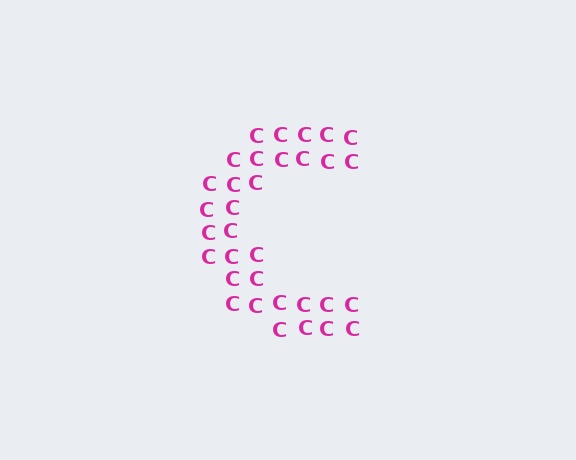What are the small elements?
The small elements are letter C's.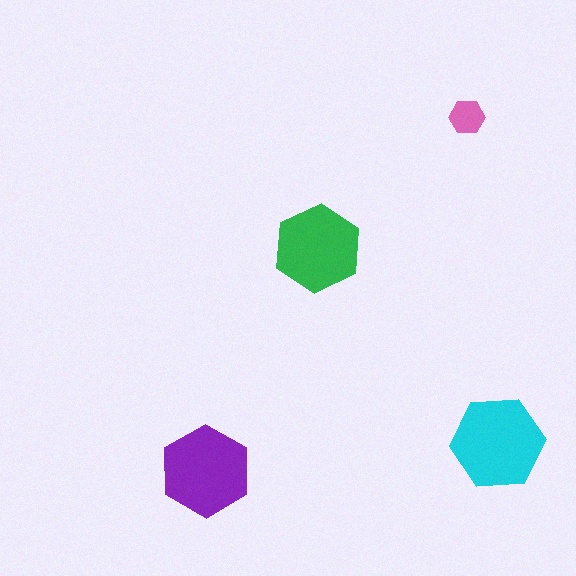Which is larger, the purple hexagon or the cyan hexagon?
The cyan one.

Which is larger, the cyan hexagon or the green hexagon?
The cyan one.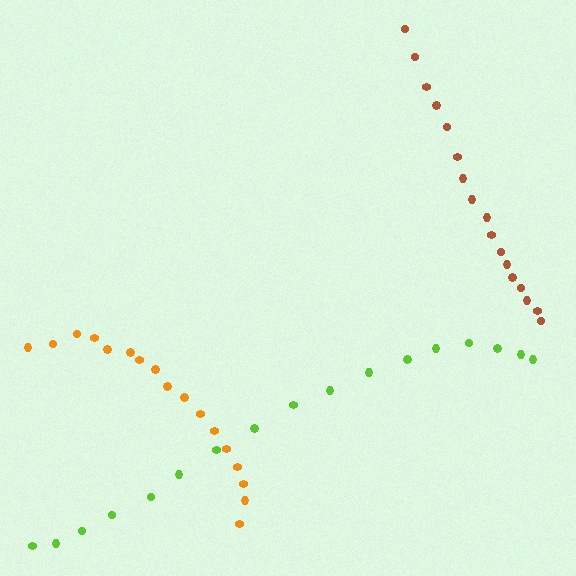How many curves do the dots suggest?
There are 3 distinct paths.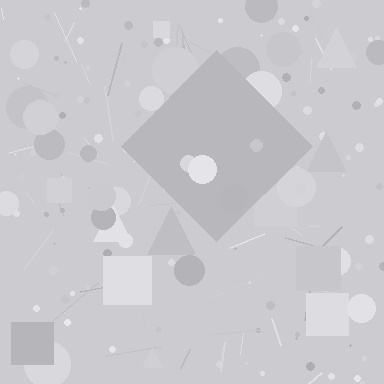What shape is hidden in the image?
A diamond is hidden in the image.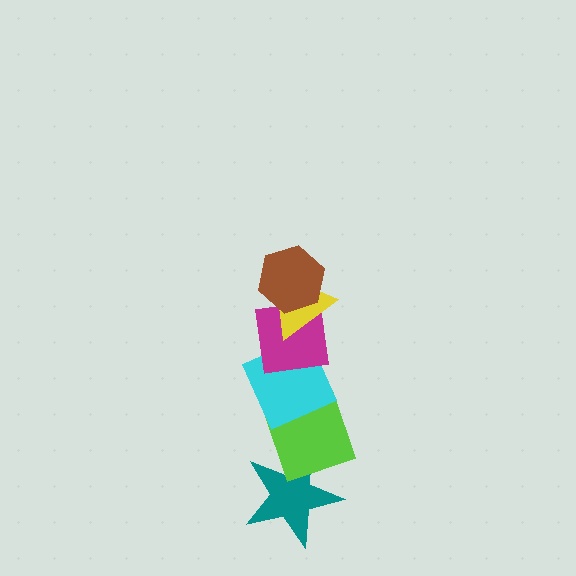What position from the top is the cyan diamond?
The cyan diamond is 4th from the top.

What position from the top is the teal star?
The teal star is 6th from the top.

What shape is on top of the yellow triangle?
The brown hexagon is on top of the yellow triangle.